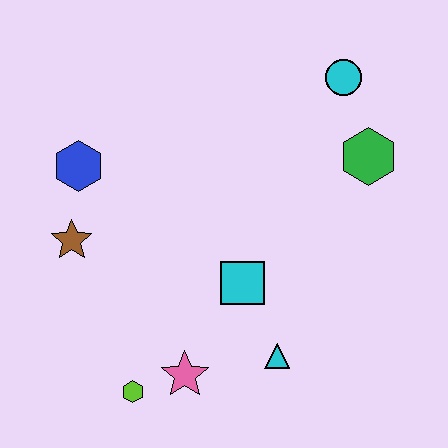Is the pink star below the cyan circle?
Yes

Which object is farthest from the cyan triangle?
The cyan circle is farthest from the cyan triangle.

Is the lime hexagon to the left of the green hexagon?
Yes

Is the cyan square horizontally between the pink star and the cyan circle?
Yes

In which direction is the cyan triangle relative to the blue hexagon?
The cyan triangle is to the right of the blue hexagon.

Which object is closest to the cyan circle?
The green hexagon is closest to the cyan circle.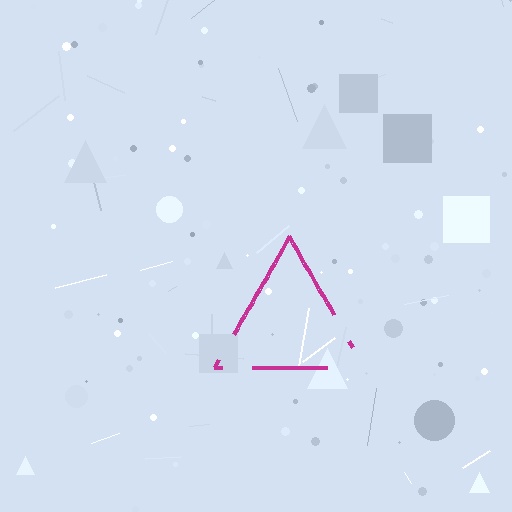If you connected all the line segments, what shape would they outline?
They would outline a triangle.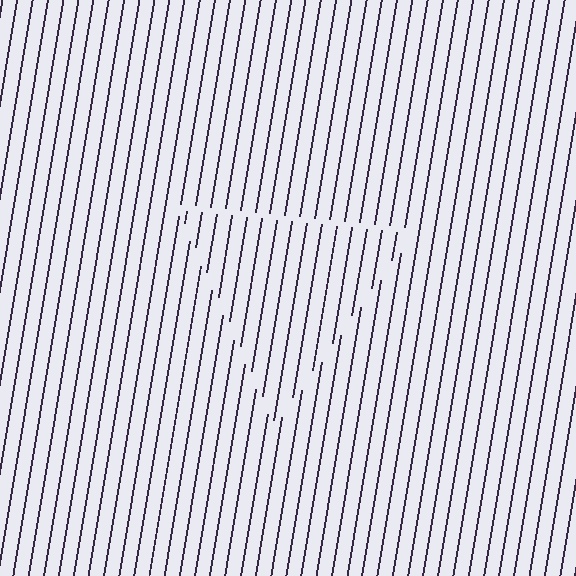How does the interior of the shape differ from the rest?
The interior of the shape contains the same grating, shifted by half a period — the contour is defined by the phase discontinuity where line-ends from the inner and outer gratings abut.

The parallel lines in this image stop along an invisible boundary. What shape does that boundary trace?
An illusory triangle. The interior of the shape contains the same grating, shifted by half a period — the contour is defined by the phase discontinuity where line-ends from the inner and outer gratings abut.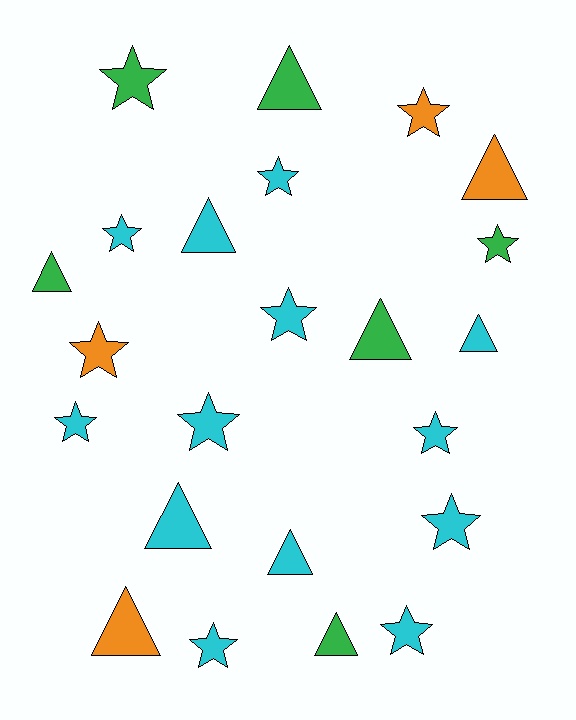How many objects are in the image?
There are 23 objects.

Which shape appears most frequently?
Star, with 13 objects.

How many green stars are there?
There are 2 green stars.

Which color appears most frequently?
Cyan, with 13 objects.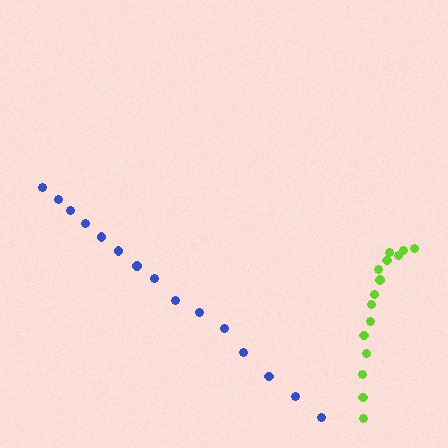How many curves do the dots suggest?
There are 2 distinct paths.